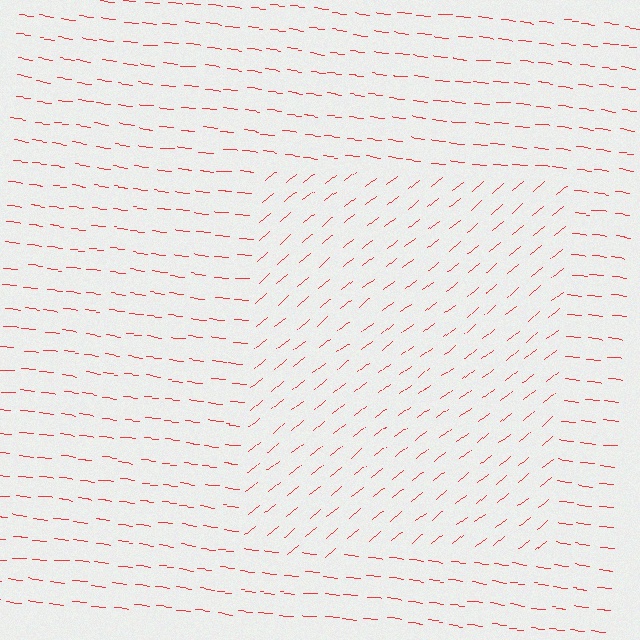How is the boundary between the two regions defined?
The boundary is defined purely by a change in line orientation (approximately 45 degrees difference). All lines are the same color and thickness.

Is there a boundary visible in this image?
Yes, there is a texture boundary formed by a change in line orientation.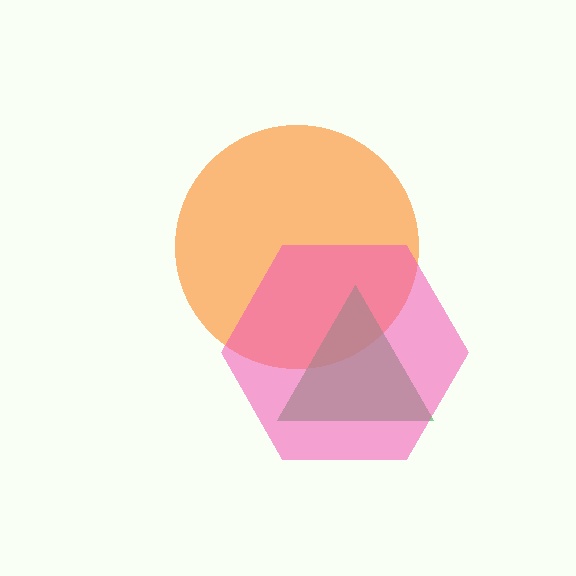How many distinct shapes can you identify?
There are 3 distinct shapes: an orange circle, a green triangle, a pink hexagon.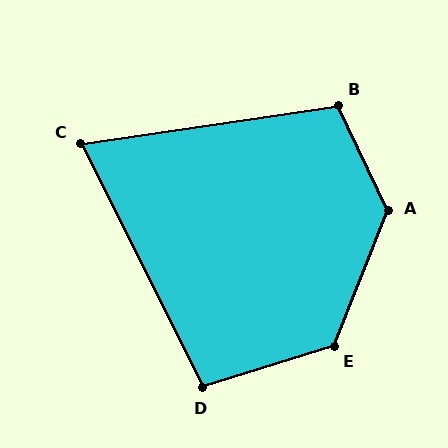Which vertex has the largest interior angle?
A, at approximately 133 degrees.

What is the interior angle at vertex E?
Approximately 129 degrees (obtuse).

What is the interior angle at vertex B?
Approximately 107 degrees (obtuse).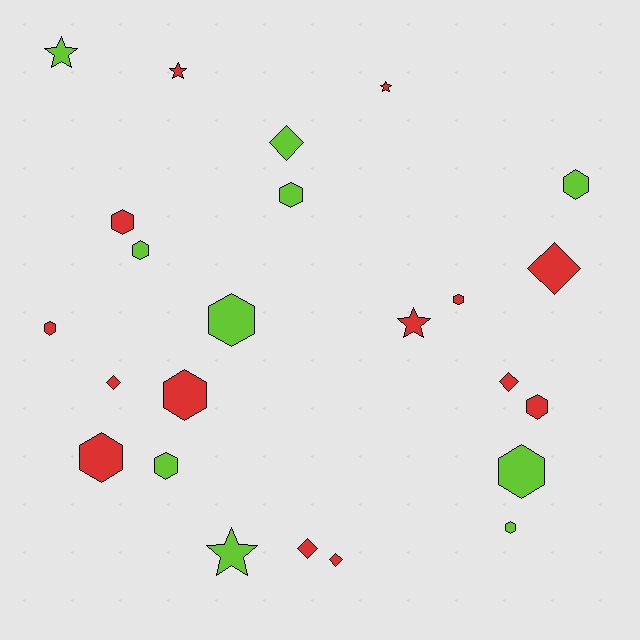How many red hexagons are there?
There are 6 red hexagons.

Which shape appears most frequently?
Hexagon, with 13 objects.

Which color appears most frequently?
Red, with 14 objects.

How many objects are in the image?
There are 24 objects.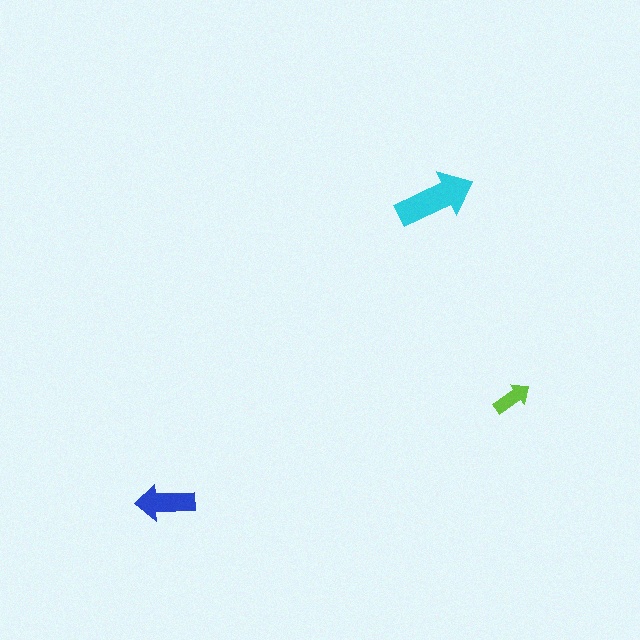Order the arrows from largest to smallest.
the cyan one, the blue one, the lime one.